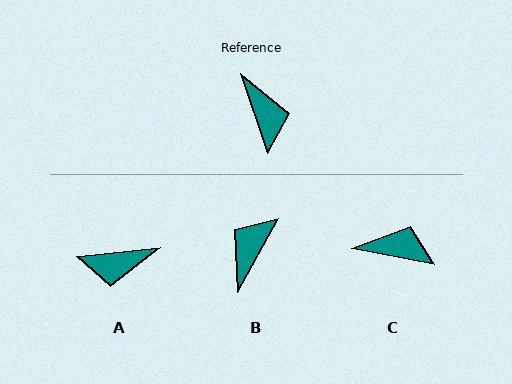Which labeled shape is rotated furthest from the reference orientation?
B, about 133 degrees away.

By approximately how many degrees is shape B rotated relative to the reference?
Approximately 133 degrees counter-clockwise.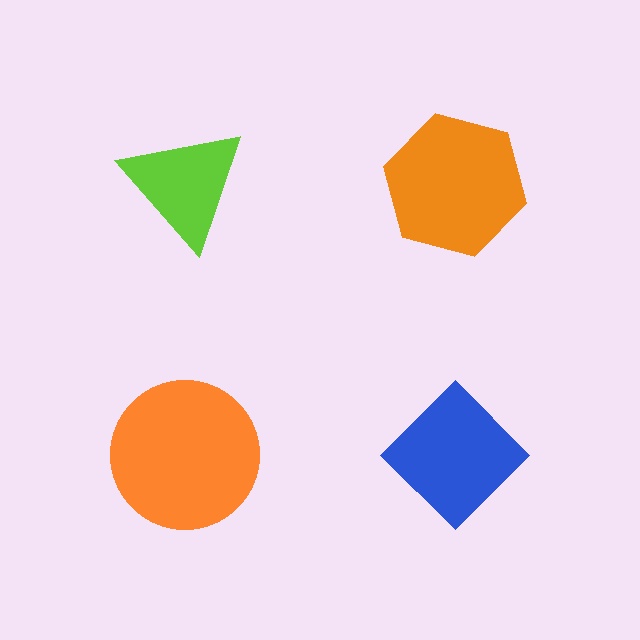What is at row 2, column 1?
An orange circle.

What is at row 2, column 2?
A blue diamond.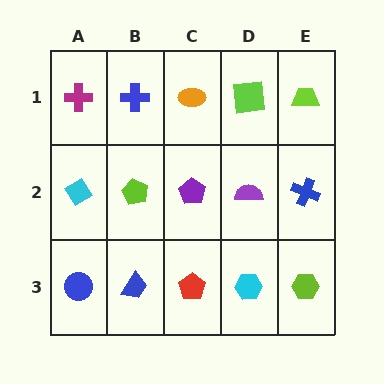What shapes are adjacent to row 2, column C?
An orange ellipse (row 1, column C), a red pentagon (row 3, column C), a lime pentagon (row 2, column B), a purple semicircle (row 2, column D).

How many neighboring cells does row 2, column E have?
3.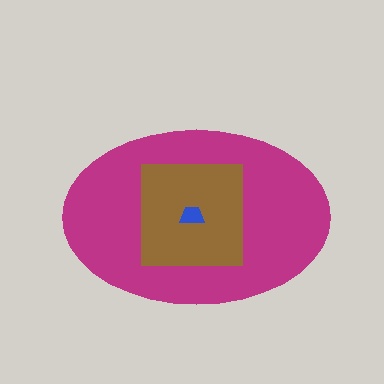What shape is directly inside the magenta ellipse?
The brown square.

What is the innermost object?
The blue trapezoid.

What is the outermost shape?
The magenta ellipse.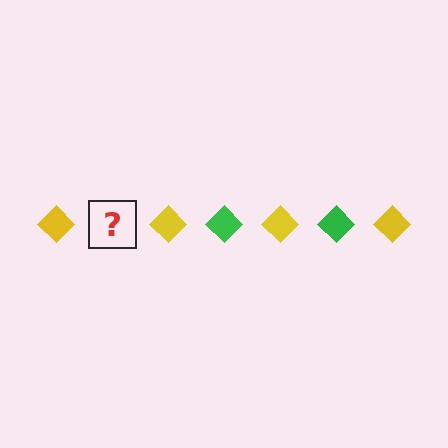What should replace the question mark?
The question mark should be replaced with a green diamond.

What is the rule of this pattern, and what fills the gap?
The rule is that the pattern cycles through yellow, green diamonds. The gap should be filled with a green diamond.